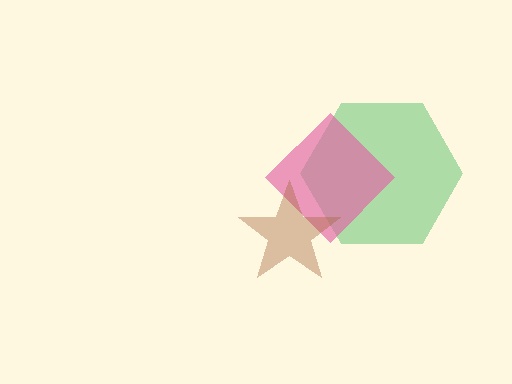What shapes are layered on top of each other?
The layered shapes are: a green hexagon, a pink diamond, a brown star.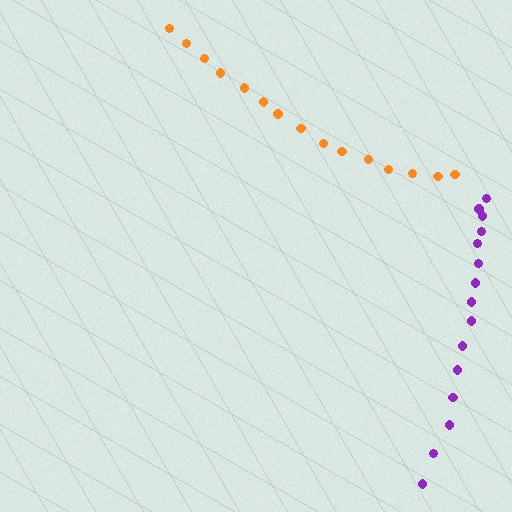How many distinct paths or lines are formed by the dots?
There are 2 distinct paths.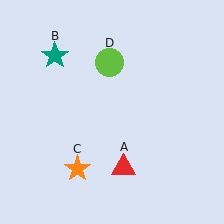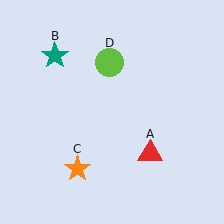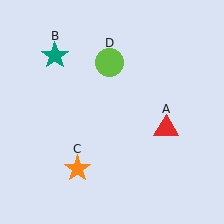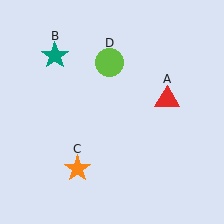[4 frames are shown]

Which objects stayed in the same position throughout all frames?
Teal star (object B) and orange star (object C) and lime circle (object D) remained stationary.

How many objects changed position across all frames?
1 object changed position: red triangle (object A).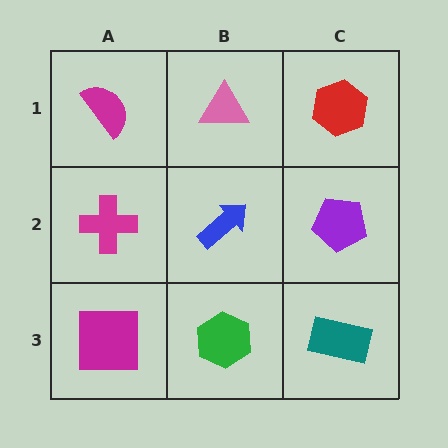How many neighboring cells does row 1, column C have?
2.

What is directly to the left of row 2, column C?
A blue arrow.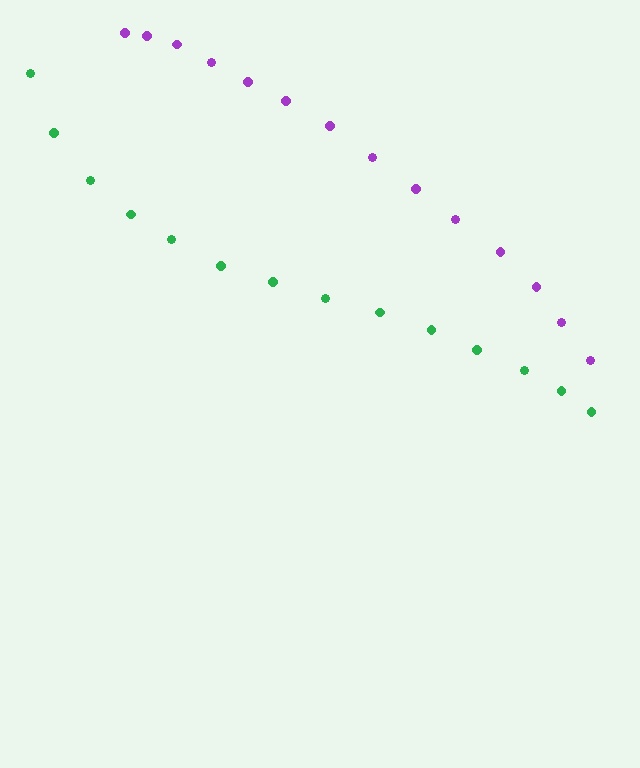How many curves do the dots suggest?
There are 2 distinct paths.